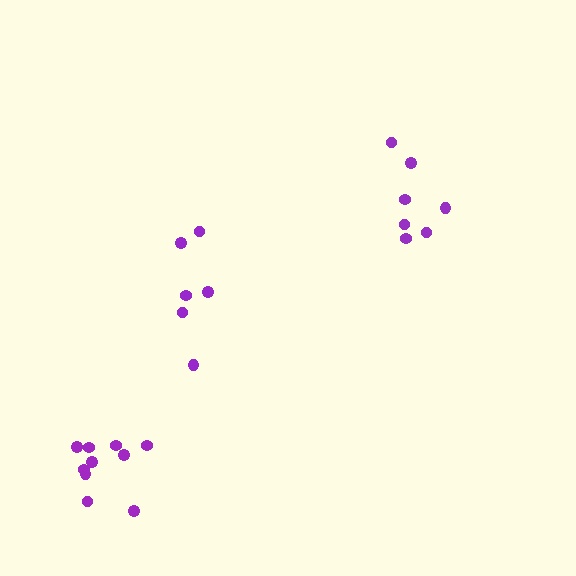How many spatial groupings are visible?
There are 3 spatial groupings.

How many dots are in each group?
Group 1: 6 dots, Group 2: 10 dots, Group 3: 7 dots (23 total).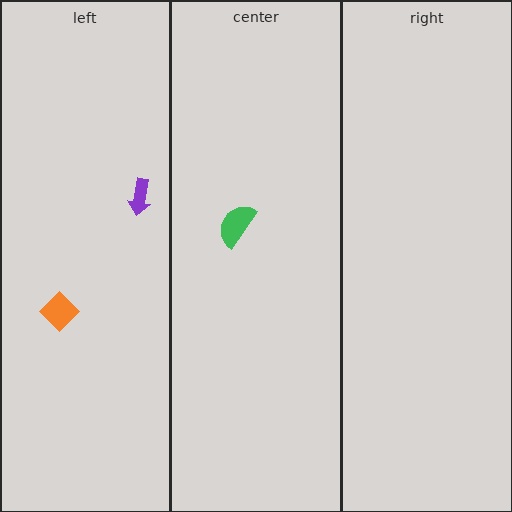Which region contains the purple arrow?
The left region.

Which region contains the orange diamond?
The left region.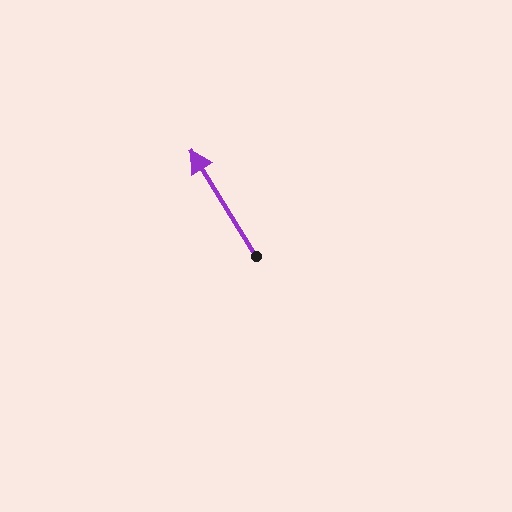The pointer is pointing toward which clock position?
Roughly 11 o'clock.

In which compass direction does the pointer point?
Northwest.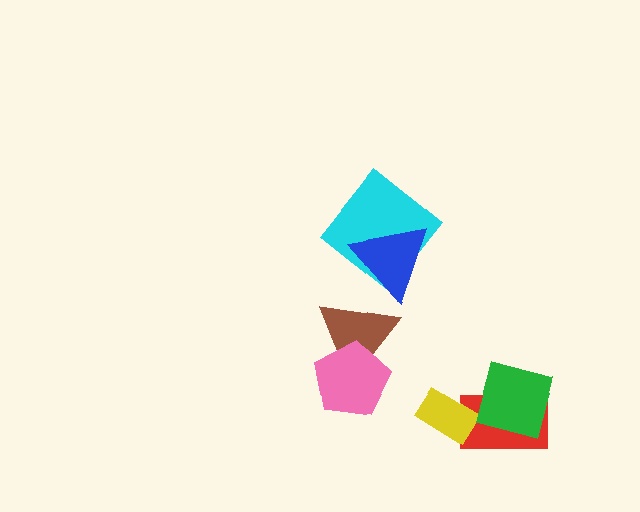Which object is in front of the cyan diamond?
The blue triangle is in front of the cyan diamond.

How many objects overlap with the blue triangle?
2 objects overlap with the blue triangle.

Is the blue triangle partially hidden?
Yes, it is partially covered by another shape.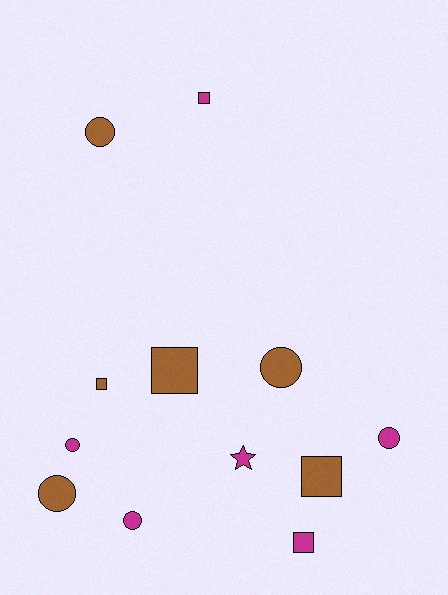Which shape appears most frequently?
Circle, with 6 objects.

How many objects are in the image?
There are 12 objects.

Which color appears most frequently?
Brown, with 6 objects.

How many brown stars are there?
There are no brown stars.